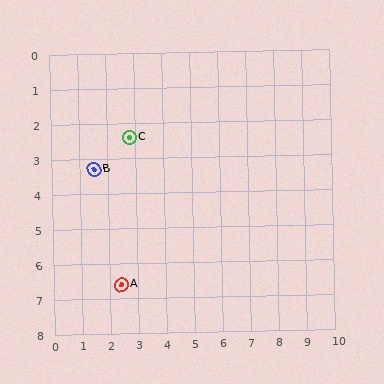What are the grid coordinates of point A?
Point A is at approximately (2.4, 6.6).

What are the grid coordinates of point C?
Point C is at approximately (2.8, 2.4).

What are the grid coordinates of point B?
Point B is at approximately (1.5, 3.3).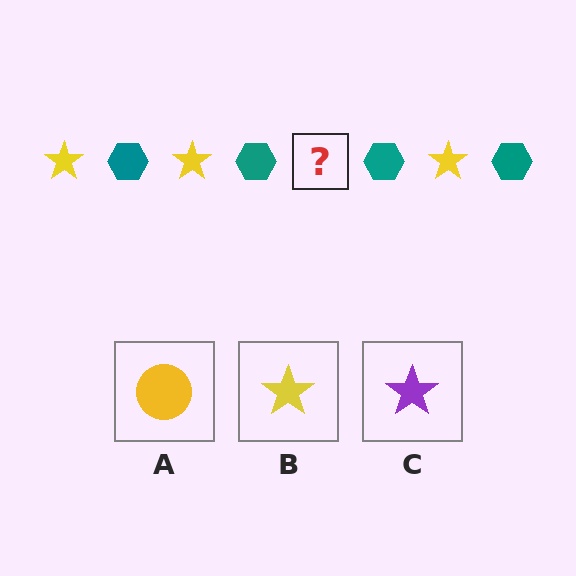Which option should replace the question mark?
Option B.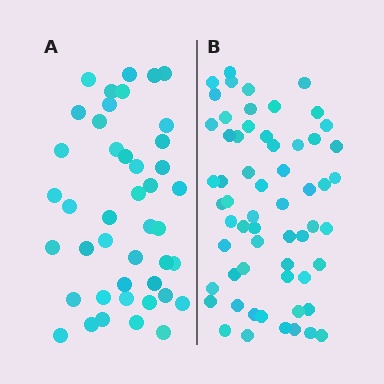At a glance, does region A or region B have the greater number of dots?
Region B (the right region) has more dots.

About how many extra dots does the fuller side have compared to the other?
Region B has approximately 15 more dots than region A.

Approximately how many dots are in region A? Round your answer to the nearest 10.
About 40 dots. (The exact count is 43, which rounds to 40.)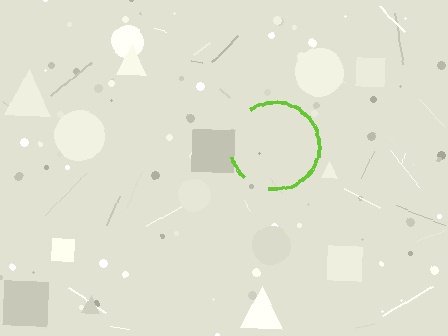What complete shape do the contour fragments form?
The contour fragments form a circle.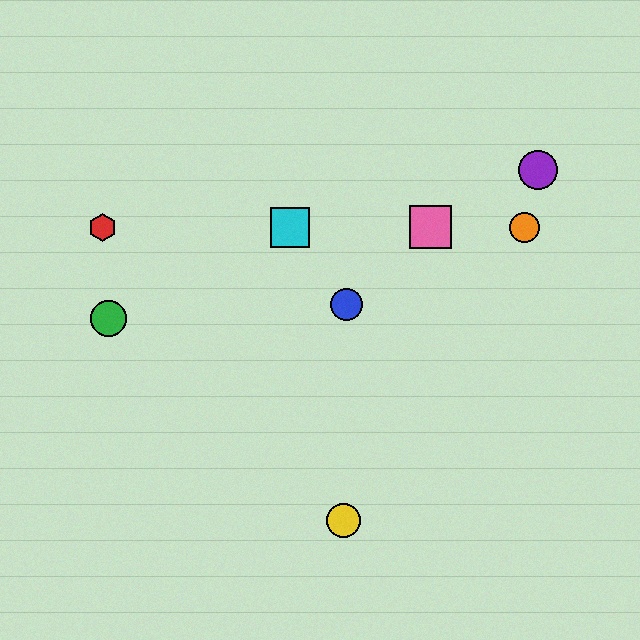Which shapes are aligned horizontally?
The red hexagon, the orange circle, the cyan square, the pink square are aligned horizontally.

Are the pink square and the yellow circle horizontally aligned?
No, the pink square is at y≈227 and the yellow circle is at y≈520.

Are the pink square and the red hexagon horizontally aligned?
Yes, both are at y≈227.